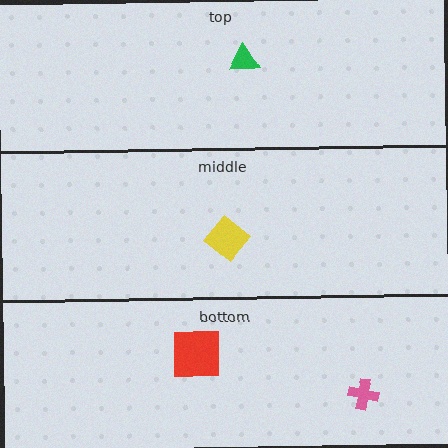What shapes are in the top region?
The green triangle.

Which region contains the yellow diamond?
The middle region.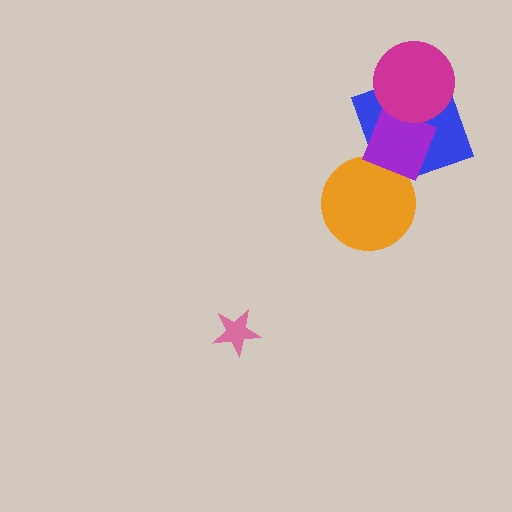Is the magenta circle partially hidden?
No, no other shape covers it.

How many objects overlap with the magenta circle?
1 object overlaps with the magenta circle.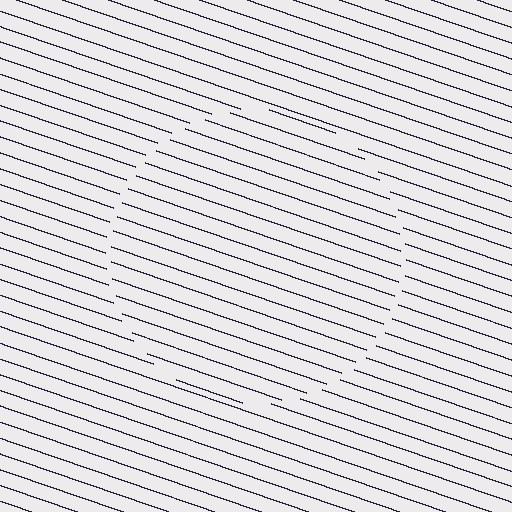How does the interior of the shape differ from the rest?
The interior of the shape contains the same grating, shifted by half a period — the contour is defined by the phase discontinuity where line-ends from the inner and outer gratings abut.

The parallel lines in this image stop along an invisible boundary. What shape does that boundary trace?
An illusory circle. The interior of the shape contains the same grating, shifted by half a period — the contour is defined by the phase discontinuity where line-ends from the inner and outer gratings abut.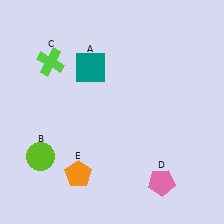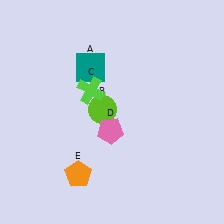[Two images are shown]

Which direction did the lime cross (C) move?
The lime cross (C) moved right.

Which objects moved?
The objects that moved are: the lime circle (B), the lime cross (C), the pink pentagon (D).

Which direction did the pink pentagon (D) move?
The pink pentagon (D) moved up.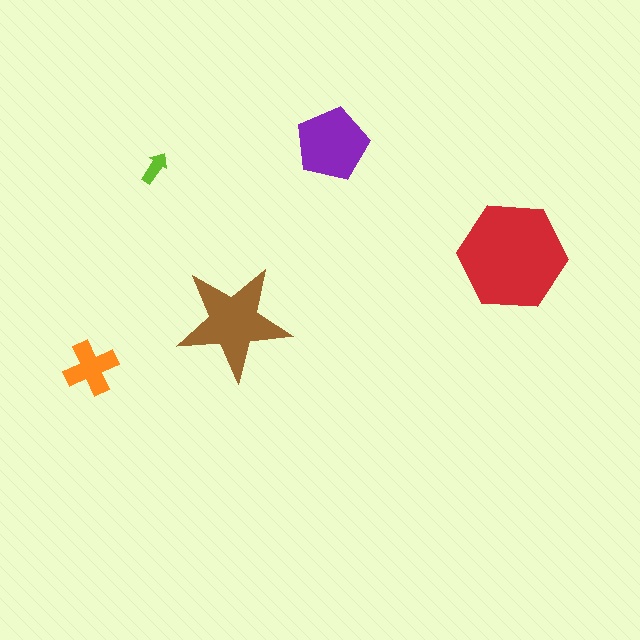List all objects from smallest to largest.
The lime arrow, the orange cross, the purple pentagon, the brown star, the red hexagon.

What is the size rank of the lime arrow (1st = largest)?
5th.